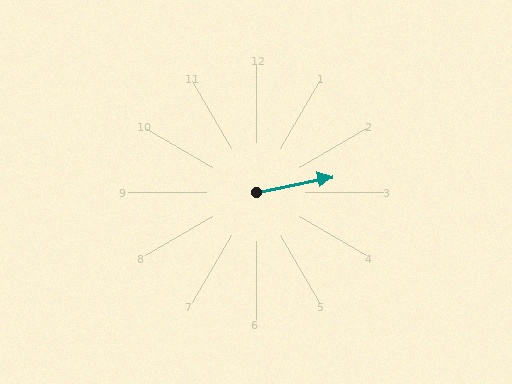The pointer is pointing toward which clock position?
Roughly 3 o'clock.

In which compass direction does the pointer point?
East.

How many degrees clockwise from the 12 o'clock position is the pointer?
Approximately 78 degrees.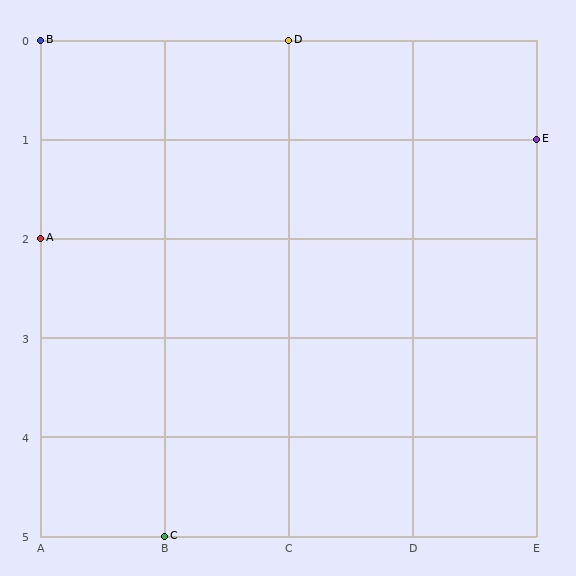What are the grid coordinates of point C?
Point C is at grid coordinates (B, 5).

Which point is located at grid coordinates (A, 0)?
Point B is at (A, 0).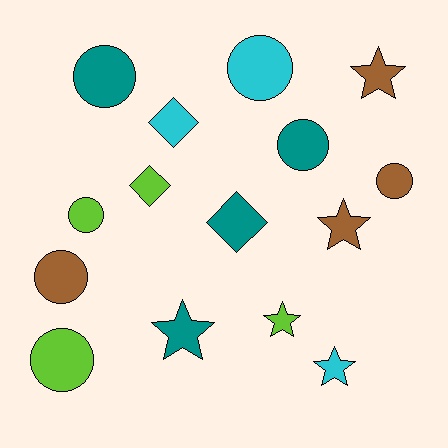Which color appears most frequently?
Brown, with 4 objects.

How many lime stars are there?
There is 1 lime star.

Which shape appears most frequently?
Circle, with 7 objects.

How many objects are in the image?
There are 15 objects.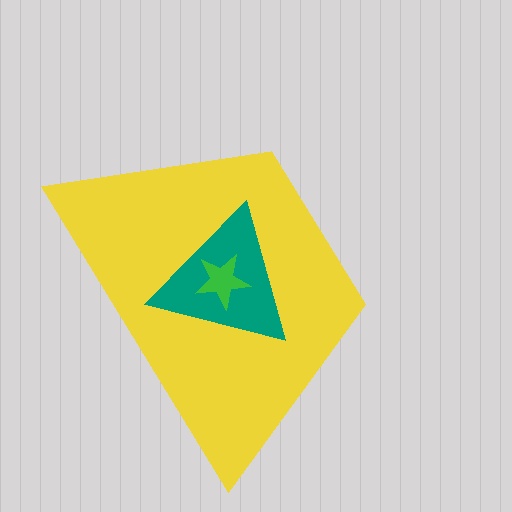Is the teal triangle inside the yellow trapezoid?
Yes.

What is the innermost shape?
The green star.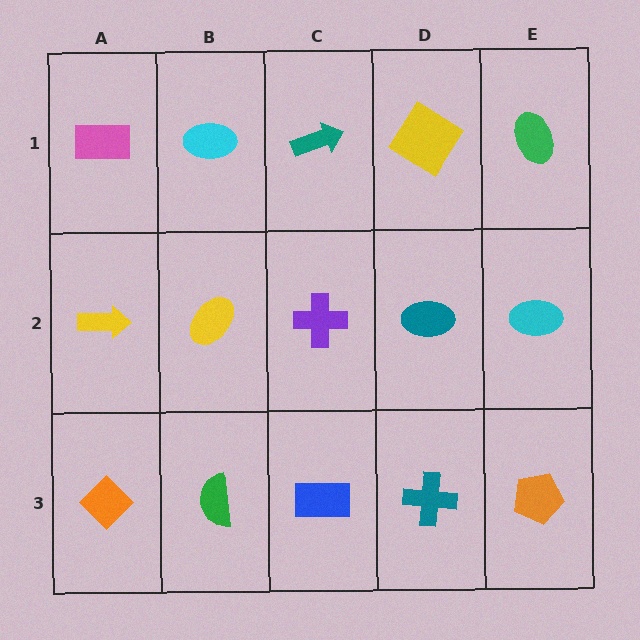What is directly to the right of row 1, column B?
A teal arrow.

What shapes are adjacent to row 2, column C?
A teal arrow (row 1, column C), a blue rectangle (row 3, column C), a yellow ellipse (row 2, column B), a teal ellipse (row 2, column D).